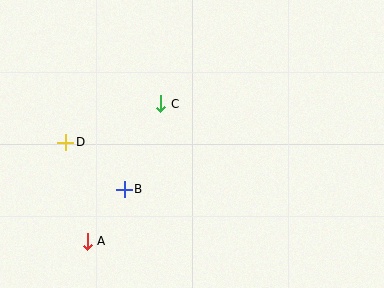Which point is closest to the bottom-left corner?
Point A is closest to the bottom-left corner.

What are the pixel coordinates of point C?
Point C is at (161, 104).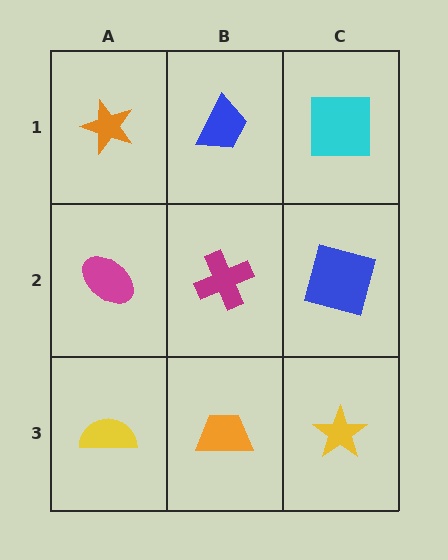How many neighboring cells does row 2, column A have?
3.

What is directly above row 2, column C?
A cyan square.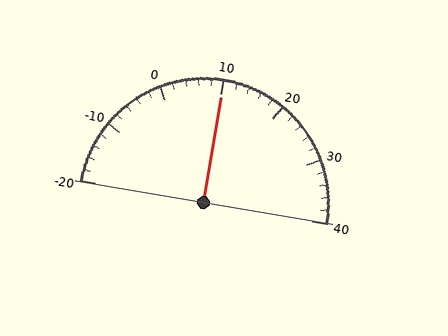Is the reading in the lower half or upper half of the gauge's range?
The reading is in the upper half of the range (-20 to 40).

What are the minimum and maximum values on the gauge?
The gauge ranges from -20 to 40.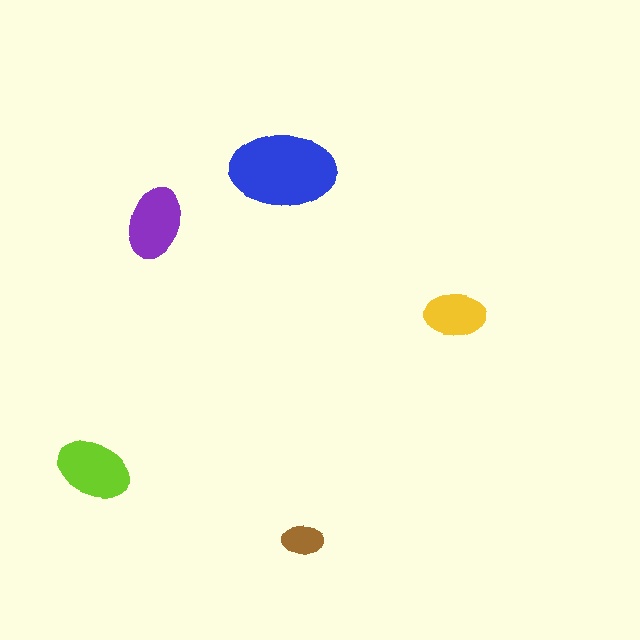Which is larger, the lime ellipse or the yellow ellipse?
The lime one.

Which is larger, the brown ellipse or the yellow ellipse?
The yellow one.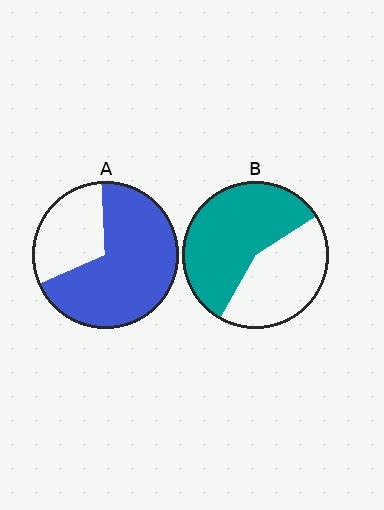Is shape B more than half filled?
Yes.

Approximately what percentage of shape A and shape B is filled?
A is approximately 70% and B is approximately 60%.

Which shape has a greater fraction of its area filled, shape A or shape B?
Shape A.